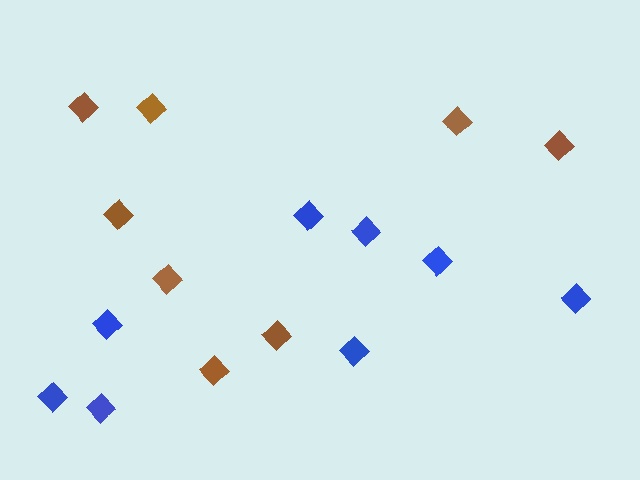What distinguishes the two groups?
There are 2 groups: one group of blue diamonds (8) and one group of brown diamonds (8).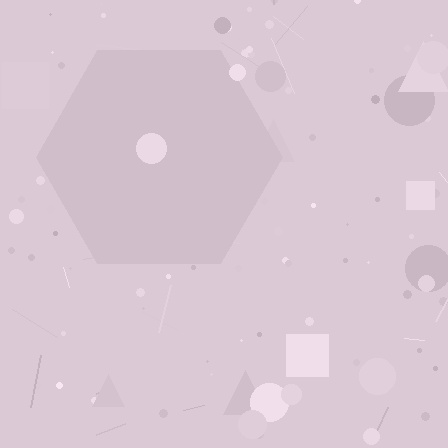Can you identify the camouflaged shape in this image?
The camouflaged shape is a hexagon.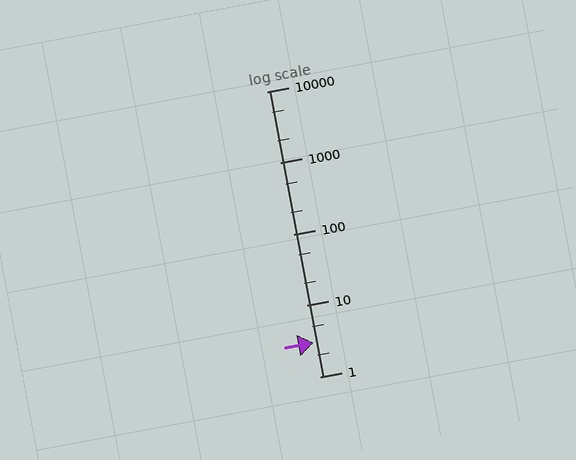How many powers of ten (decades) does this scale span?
The scale spans 4 decades, from 1 to 10000.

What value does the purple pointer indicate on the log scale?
The pointer indicates approximately 3.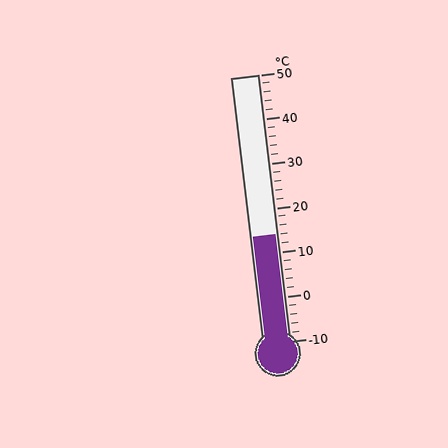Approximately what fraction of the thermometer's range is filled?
The thermometer is filled to approximately 40% of its range.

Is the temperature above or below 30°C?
The temperature is below 30°C.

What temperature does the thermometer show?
The thermometer shows approximately 14°C.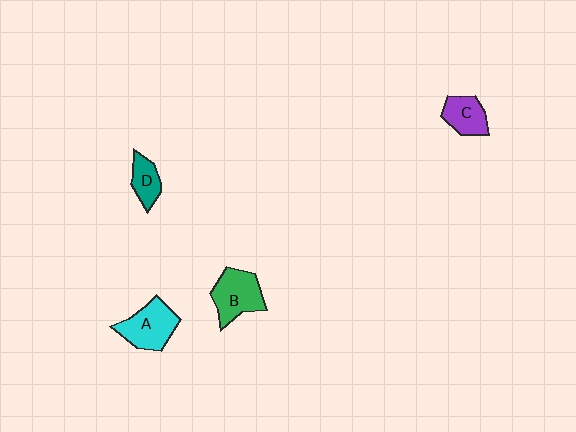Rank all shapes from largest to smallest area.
From largest to smallest: B (green), A (cyan), C (purple), D (teal).